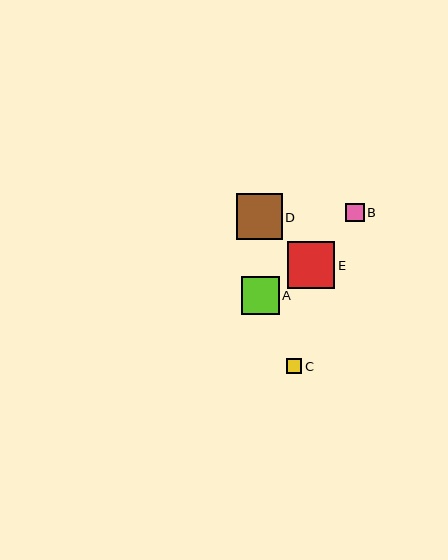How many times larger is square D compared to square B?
Square D is approximately 2.5 times the size of square B.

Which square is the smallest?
Square C is the smallest with a size of approximately 15 pixels.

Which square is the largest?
Square E is the largest with a size of approximately 47 pixels.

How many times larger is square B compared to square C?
Square B is approximately 1.2 times the size of square C.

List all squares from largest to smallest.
From largest to smallest: E, D, A, B, C.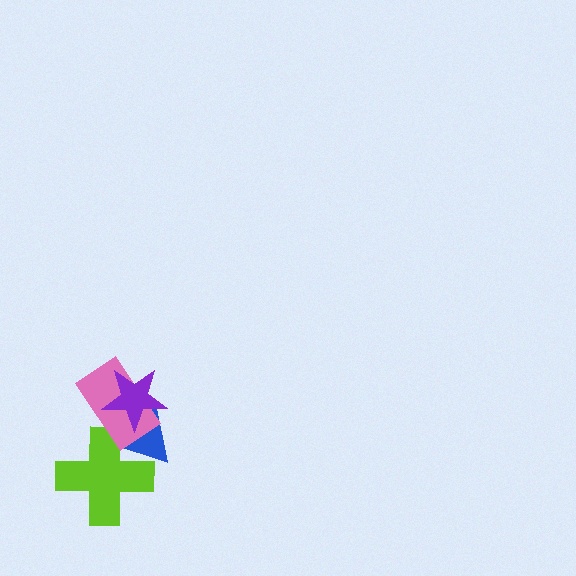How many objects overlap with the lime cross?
2 objects overlap with the lime cross.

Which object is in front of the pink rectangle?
The purple star is in front of the pink rectangle.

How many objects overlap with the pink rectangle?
3 objects overlap with the pink rectangle.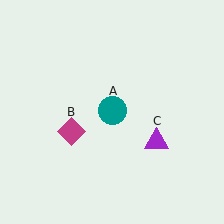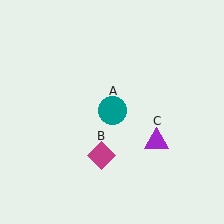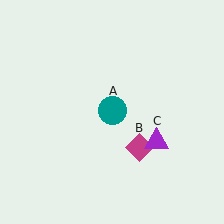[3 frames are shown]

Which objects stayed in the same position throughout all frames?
Teal circle (object A) and purple triangle (object C) remained stationary.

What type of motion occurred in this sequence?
The magenta diamond (object B) rotated counterclockwise around the center of the scene.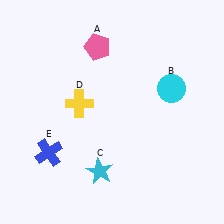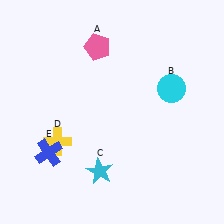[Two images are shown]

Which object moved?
The yellow cross (D) moved down.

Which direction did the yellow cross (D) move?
The yellow cross (D) moved down.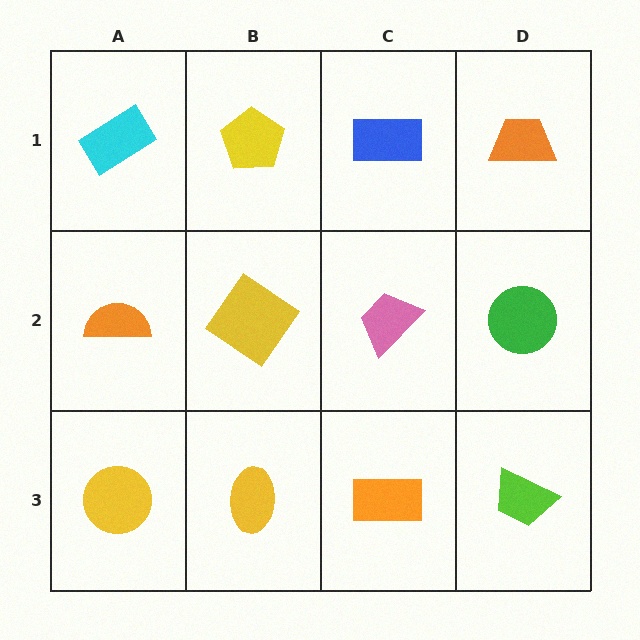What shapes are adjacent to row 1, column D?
A green circle (row 2, column D), a blue rectangle (row 1, column C).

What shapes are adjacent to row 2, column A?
A cyan rectangle (row 1, column A), a yellow circle (row 3, column A), a yellow diamond (row 2, column B).